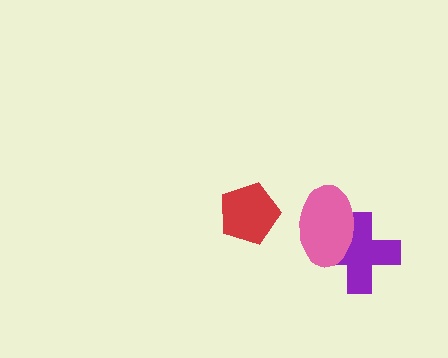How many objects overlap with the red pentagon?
0 objects overlap with the red pentagon.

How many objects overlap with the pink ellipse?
1 object overlaps with the pink ellipse.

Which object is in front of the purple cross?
The pink ellipse is in front of the purple cross.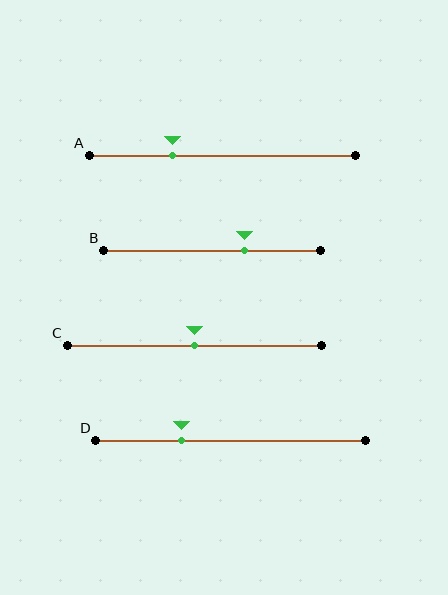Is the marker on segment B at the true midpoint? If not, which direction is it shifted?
No, the marker on segment B is shifted to the right by about 15% of the segment length.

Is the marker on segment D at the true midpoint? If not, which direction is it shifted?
No, the marker on segment D is shifted to the left by about 18% of the segment length.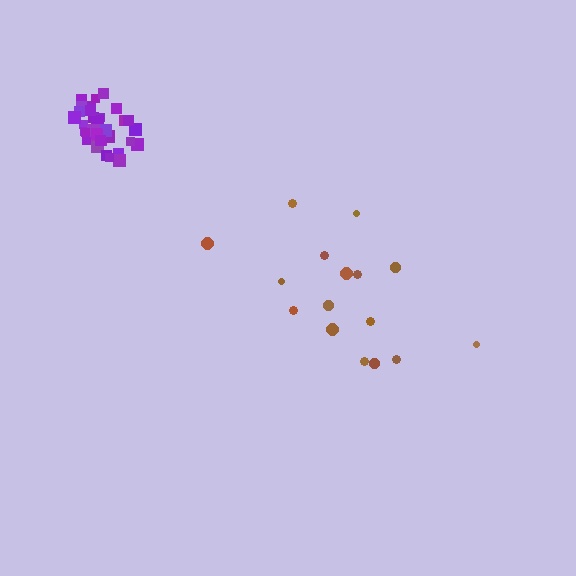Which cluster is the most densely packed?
Purple.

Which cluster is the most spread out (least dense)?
Brown.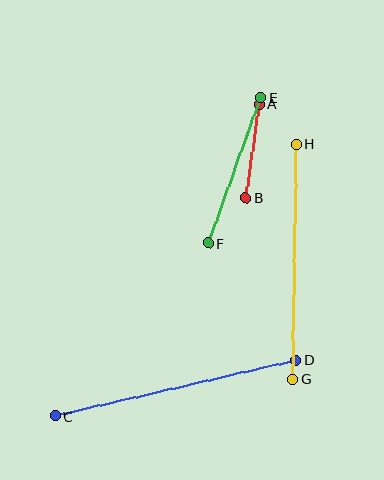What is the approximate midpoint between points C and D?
The midpoint is at approximately (175, 388) pixels.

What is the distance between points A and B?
The distance is approximately 95 pixels.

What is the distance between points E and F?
The distance is approximately 155 pixels.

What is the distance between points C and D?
The distance is approximately 247 pixels.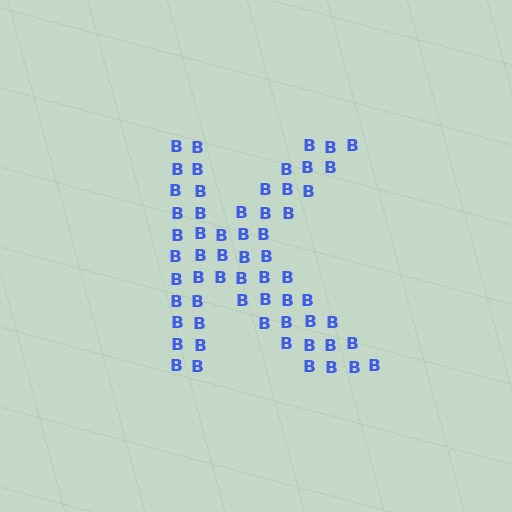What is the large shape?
The large shape is the letter K.